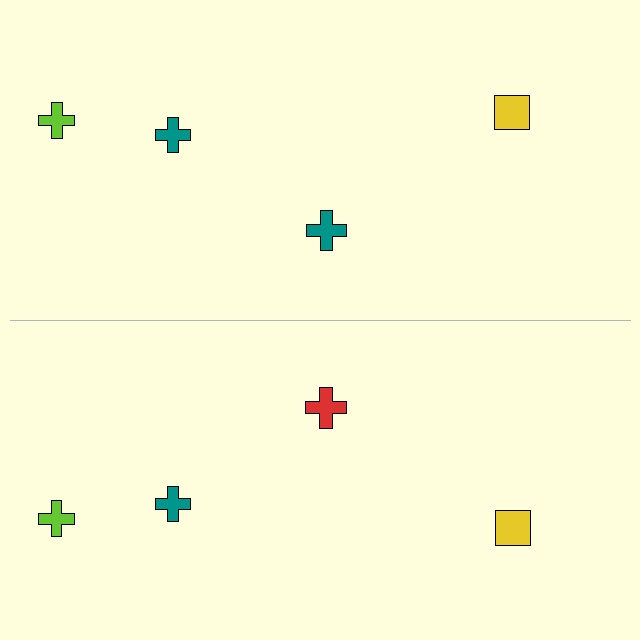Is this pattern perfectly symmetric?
No, the pattern is not perfectly symmetric. The red cross on the bottom side breaks the symmetry — its mirror counterpart is teal.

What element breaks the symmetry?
The red cross on the bottom side breaks the symmetry — its mirror counterpart is teal.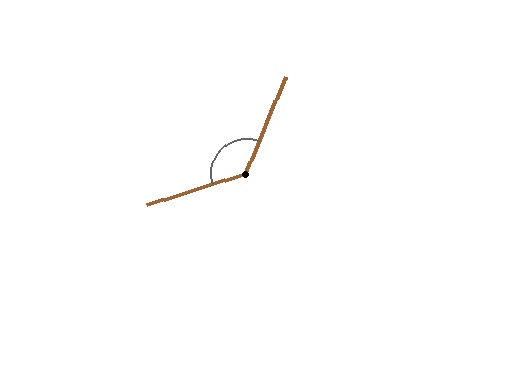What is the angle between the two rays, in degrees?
Approximately 130 degrees.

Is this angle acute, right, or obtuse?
It is obtuse.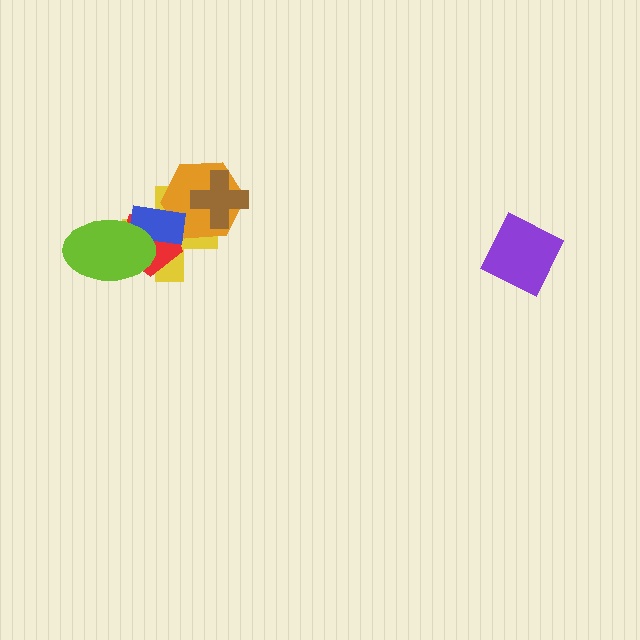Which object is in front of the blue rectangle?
The lime ellipse is in front of the blue rectangle.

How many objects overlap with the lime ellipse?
3 objects overlap with the lime ellipse.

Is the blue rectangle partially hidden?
Yes, it is partially covered by another shape.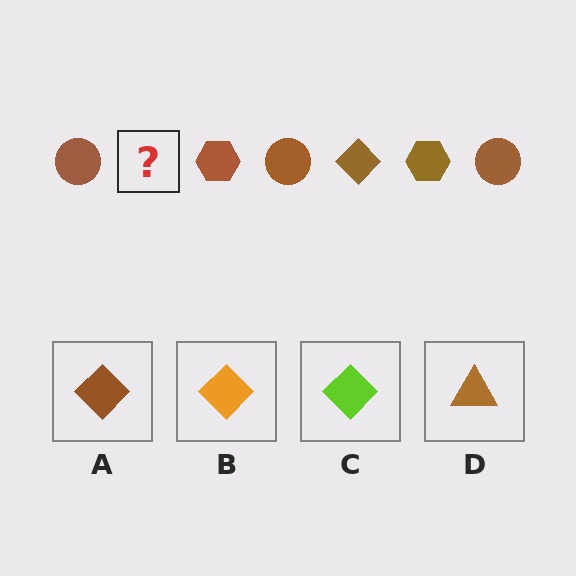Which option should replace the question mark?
Option A.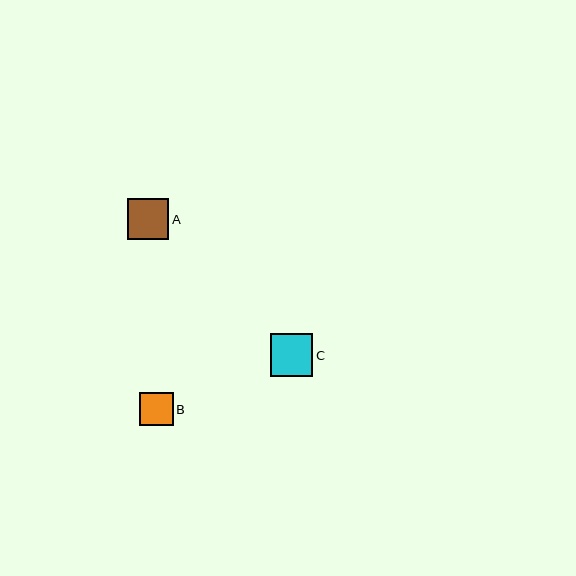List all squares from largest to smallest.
From largest to smallest: C, A, B.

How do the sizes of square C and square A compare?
Square C and square A are approximately the same size.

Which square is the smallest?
Square B is the smallest with a size of approximately 33 pixels.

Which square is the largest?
Square C is the largest with a size of approximately 43 pixels.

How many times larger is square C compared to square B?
Square C is approximately 1.3 times the size of square B.